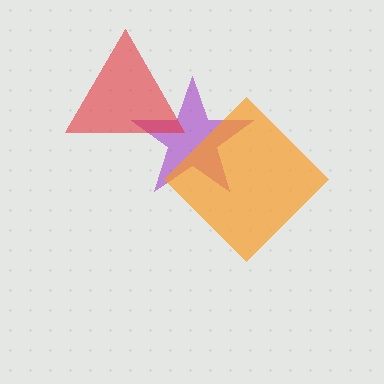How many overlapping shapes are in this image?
There are 3 overlapping shapes in the image.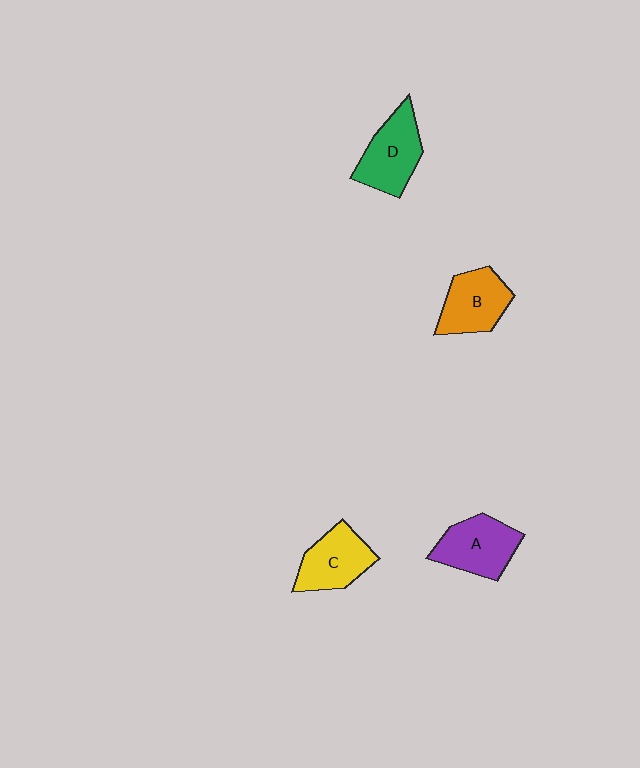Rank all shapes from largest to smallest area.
From largest to smallest: D (green), A (purple), B (orange), C (yellow).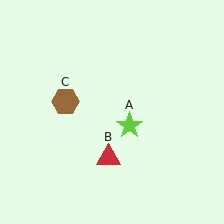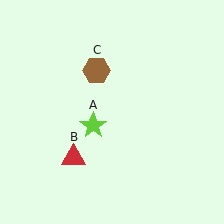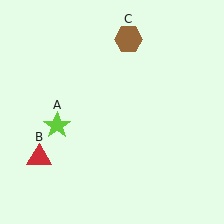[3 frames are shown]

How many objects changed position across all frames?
3 objects changed position: lime star (object A), red triangle (object B), brown hexagon (object C).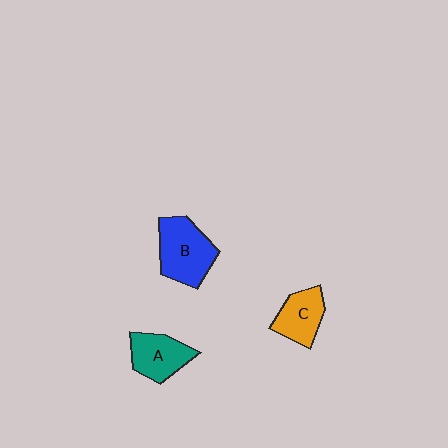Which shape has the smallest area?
Shape C (orange).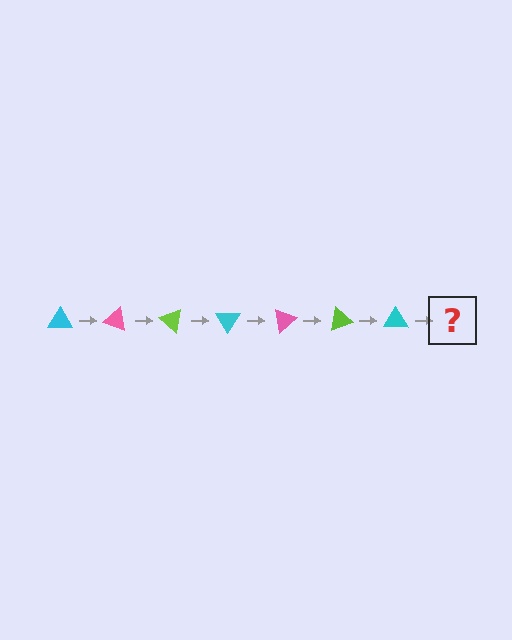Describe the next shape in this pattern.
It should be a pink triangle, rotated 140 degrees from the start.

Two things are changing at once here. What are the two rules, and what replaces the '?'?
The two rules are that it rotates 20 degrees each step and the color cycles through cyan, pink, and lime. The '?' should be a pink triangle, rotated 140 degrees from the start.